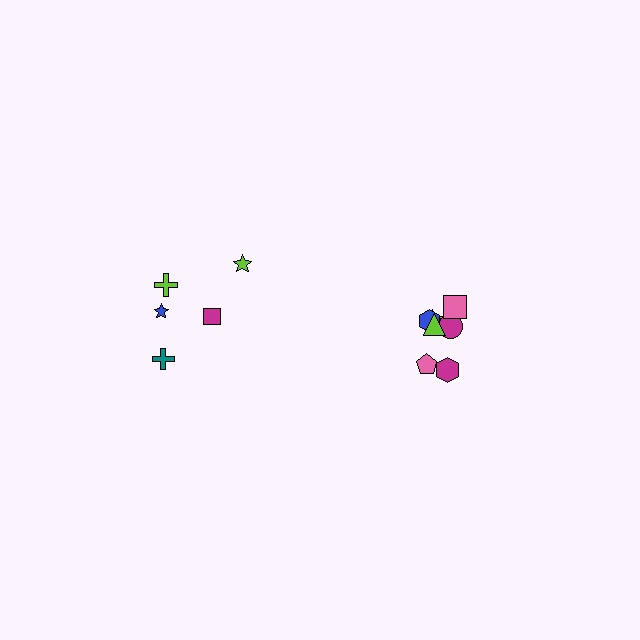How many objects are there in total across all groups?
There are 12 objects.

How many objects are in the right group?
There are 7 objects.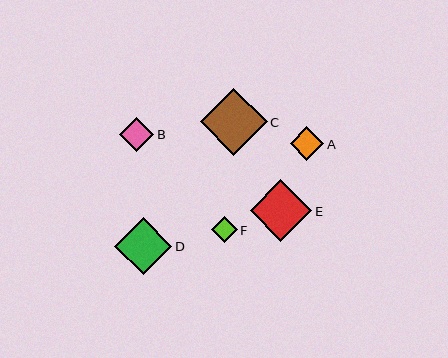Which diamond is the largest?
Diamond C is the largest with a size of approximately 67 pixels.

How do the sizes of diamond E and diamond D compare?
Diamond E and diamond D are approximately the same size.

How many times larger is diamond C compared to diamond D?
Diamond C is approximately 1.2 times the size of diamond D.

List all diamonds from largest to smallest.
From largest to smallest: C, E, D, B, A, F.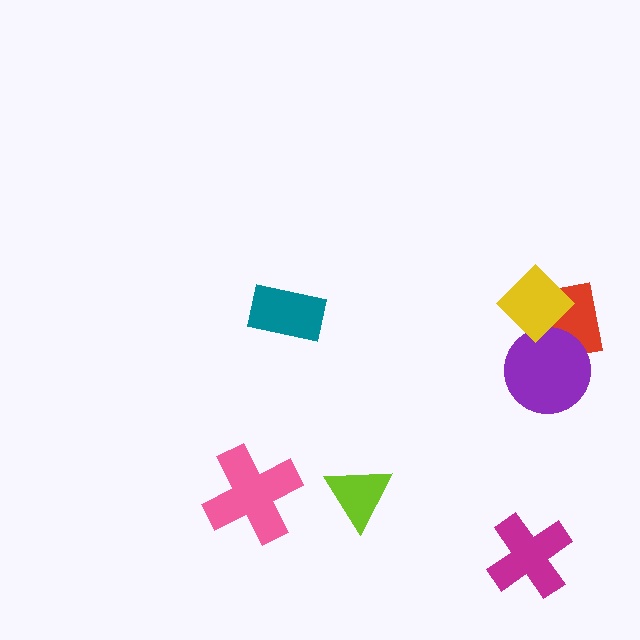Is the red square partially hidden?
Yes, it is partially covered by another shape.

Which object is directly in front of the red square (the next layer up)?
The purple circle is directly in front of the red square.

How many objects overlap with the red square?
2 objects overlap with the red square.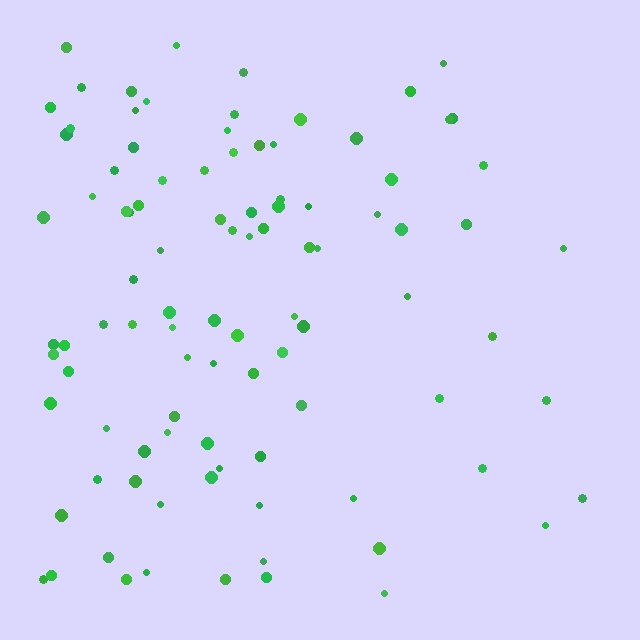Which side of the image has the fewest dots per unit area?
The right.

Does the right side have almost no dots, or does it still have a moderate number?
Still a moderate number, just noticeably fewer than the left.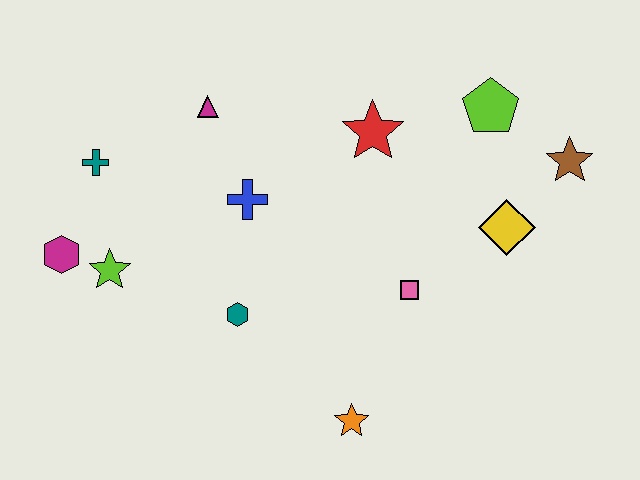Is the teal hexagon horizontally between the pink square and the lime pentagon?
No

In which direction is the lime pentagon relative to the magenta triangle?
The lime pentagon is to the right of the magenta triangle.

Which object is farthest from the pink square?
The magenta hexagon is farthest from the pink square.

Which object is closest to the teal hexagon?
The blue cross is closest to the teal hexagon.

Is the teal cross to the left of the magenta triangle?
Yes